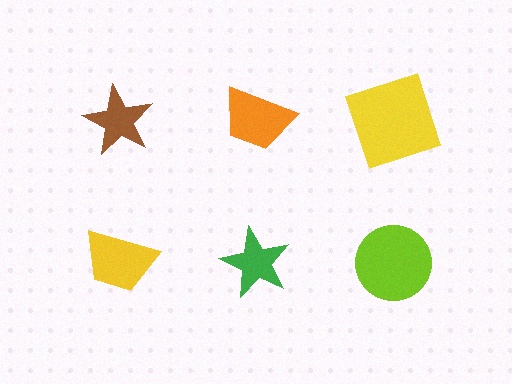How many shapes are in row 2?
3 shapes.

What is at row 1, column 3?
A yellow square.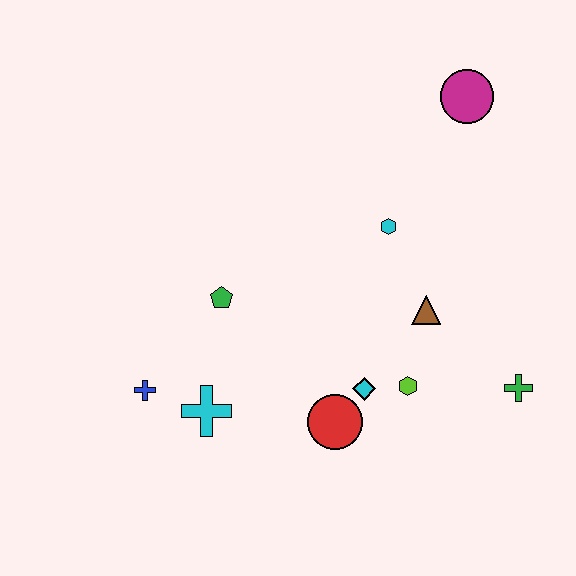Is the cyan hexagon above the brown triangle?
Yes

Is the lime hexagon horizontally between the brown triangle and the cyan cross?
Yes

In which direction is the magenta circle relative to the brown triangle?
The magenta circle is above the brown triangle.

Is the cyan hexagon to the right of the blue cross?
Yes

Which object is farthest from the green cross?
The blue cross is farthest from the green cross.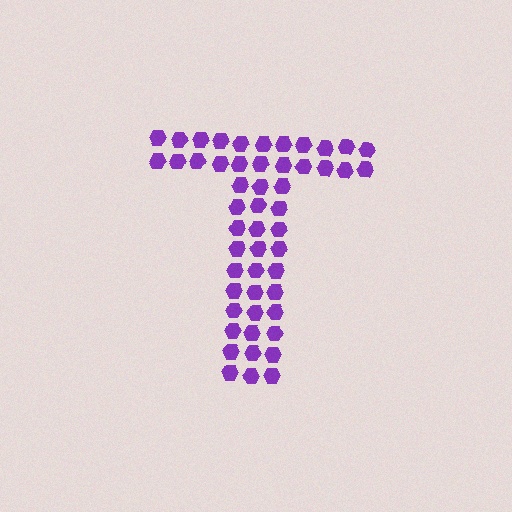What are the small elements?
The small elements are hexagons.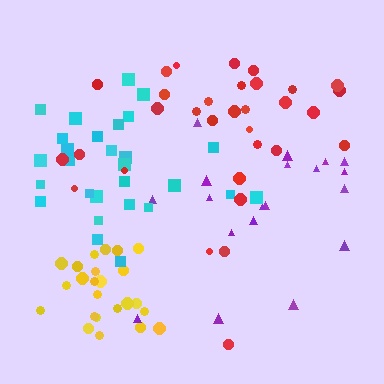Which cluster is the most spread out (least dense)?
Purple.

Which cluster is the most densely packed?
Yellow.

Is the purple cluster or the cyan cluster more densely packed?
Cyan.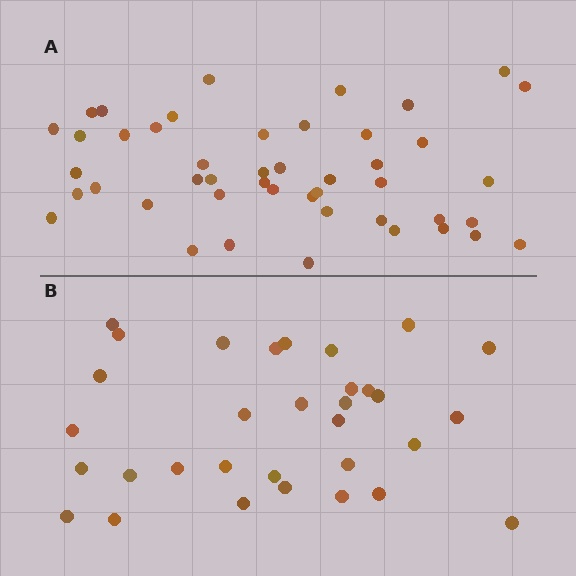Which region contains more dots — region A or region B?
Region A (the top region) has more dots.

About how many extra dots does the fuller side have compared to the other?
Region A has approximately 15 more dots than region B.